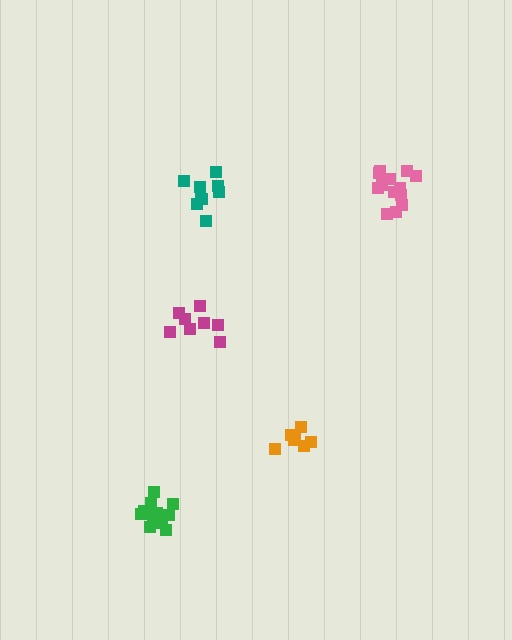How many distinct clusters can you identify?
There are 5 distinct clusters.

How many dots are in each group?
Group 1: 8 dots, Group 2: 8 dots, Group 3: 14 dots, Group 4: 9 dots, Group 5: 13 dots (52 total).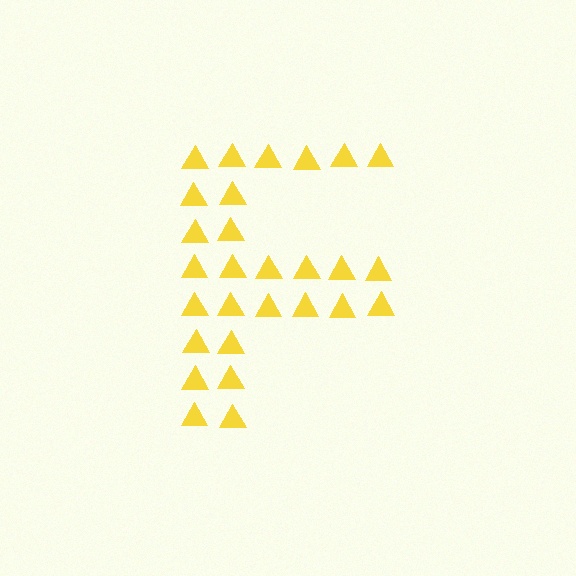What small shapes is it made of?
It is made of small triangles.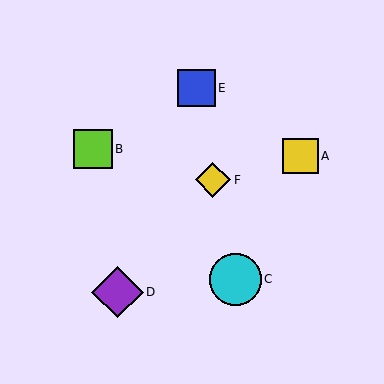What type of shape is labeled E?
Shape E is a blue square.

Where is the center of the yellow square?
The center of the yellow square is at (301, 156).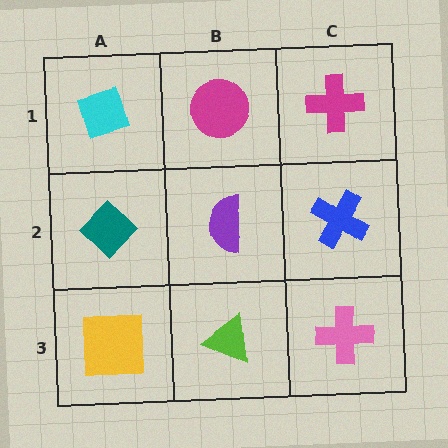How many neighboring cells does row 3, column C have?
2.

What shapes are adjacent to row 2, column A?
A cyan diamond (row 1, column A), a yellow square (row 3, column A), a purple semicircle (row 2, column B).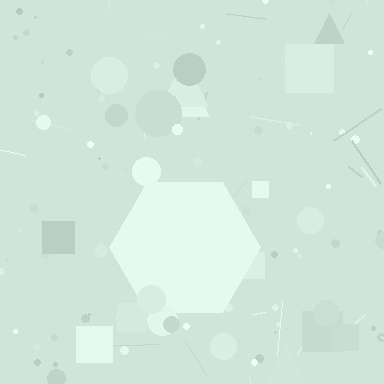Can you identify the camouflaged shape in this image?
The camouflaged shape is a hexagon.